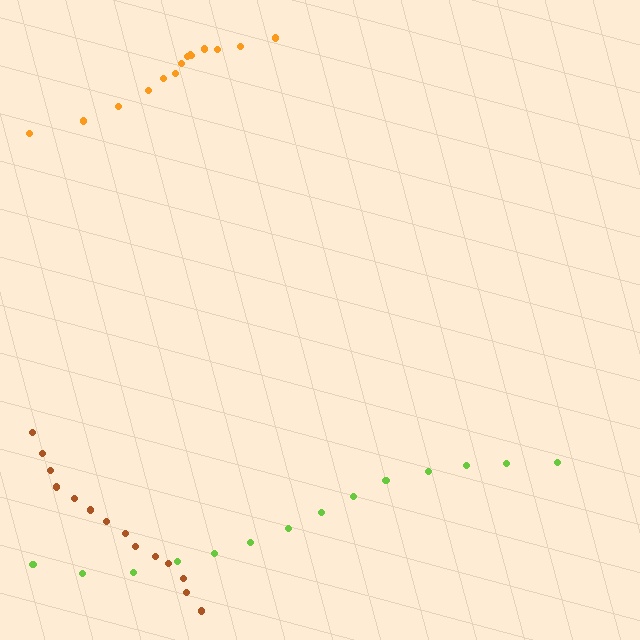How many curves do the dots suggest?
There are 3 distinct paths.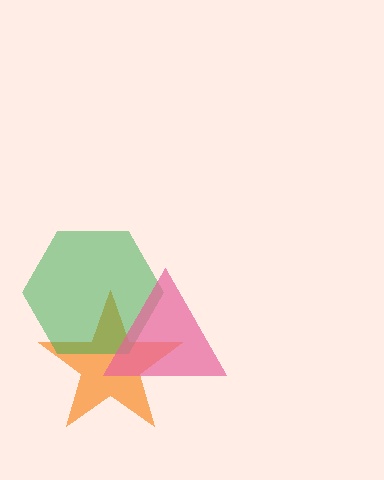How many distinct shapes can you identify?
There are 3 distinct shapes: an orange star, a green hexagon, a pink triangle.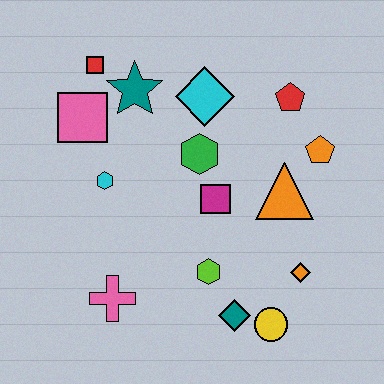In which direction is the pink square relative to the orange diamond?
The pink square is to the left of the orange diamond.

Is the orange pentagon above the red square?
No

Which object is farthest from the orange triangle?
The red square is farthest from the orange triangle.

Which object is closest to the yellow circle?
The teal diamond is closest to the yellow circle.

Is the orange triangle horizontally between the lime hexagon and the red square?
No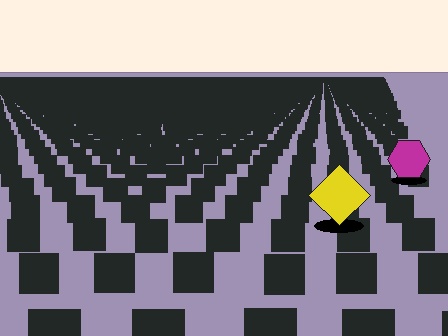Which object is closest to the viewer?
The yellow diamond is closest. The texture marks near it are larger and more spread out.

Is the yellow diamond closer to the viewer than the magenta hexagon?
Yes. The yellow diamond is closer — you can tell from the texture gradient: the ground texture is coarser near it.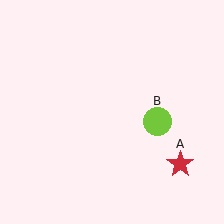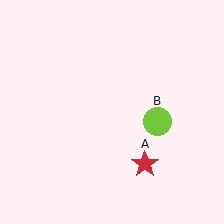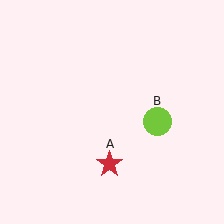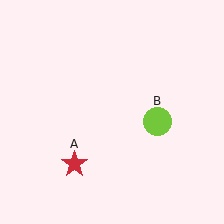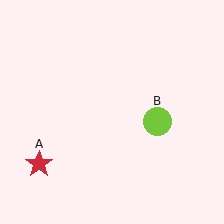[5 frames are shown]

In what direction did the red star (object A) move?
The red star (object A) moved left.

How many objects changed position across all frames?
1 object changed position: red star (object A).